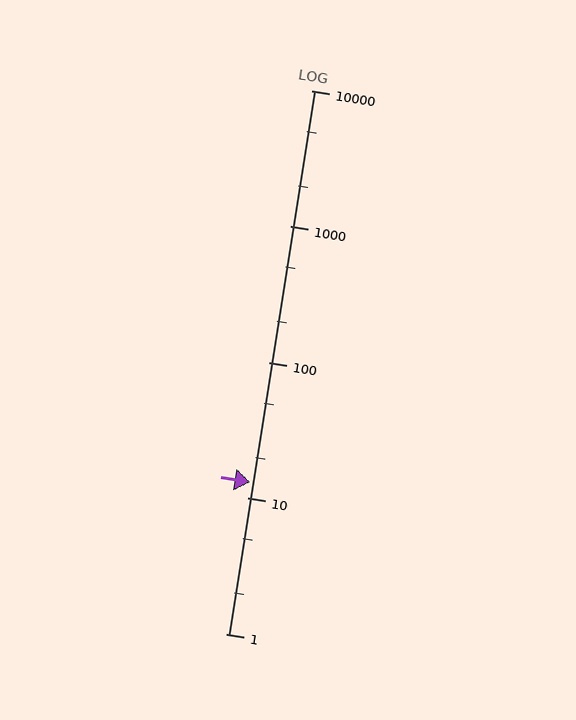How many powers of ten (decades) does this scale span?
The scale spans 4 decades, from 1 to 10000.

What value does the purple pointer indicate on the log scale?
The pointer indicates approximately 13.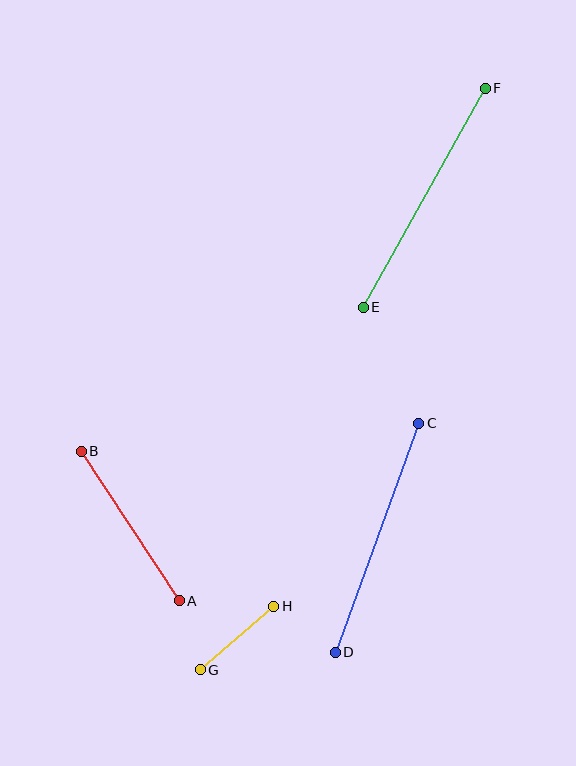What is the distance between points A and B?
The distance is approximately 179 pixels.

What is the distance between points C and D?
The distance is approximately 244 pixels.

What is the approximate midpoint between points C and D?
The midpoint is at approximately (377, 538) pixels.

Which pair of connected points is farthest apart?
Points E and F are farthest apart.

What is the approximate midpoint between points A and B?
The midpoint is at approximately (130, 526) pixels.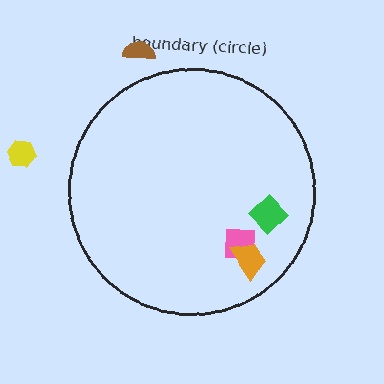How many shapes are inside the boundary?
3 inside, 2 outside.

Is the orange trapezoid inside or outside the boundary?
Inside.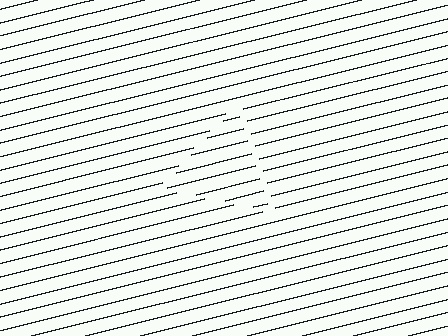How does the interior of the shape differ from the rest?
The interior of the shape contains the same grating, shifted by half a period — the contour is defined by the phase discontinuity where line-ends from the inner and outer gratings abut.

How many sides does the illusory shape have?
3 sides — the line-ends trace a triangle.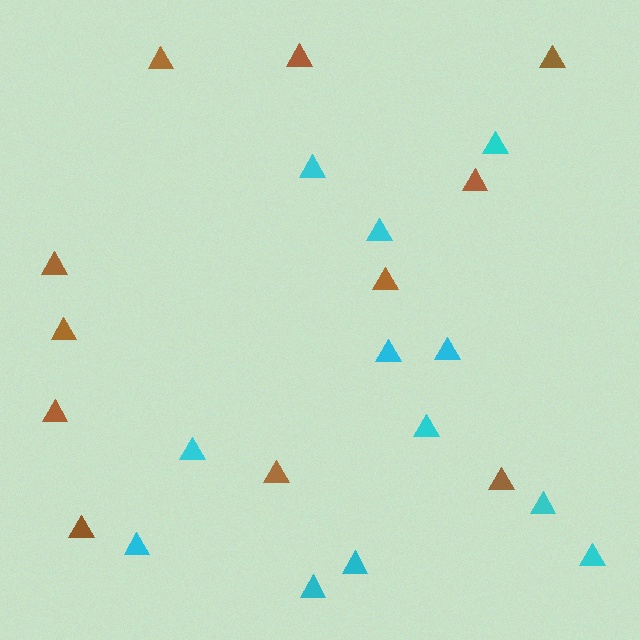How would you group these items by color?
There are 2 groups: one group of cyan triangles (12) and one group of brown triangles (11).